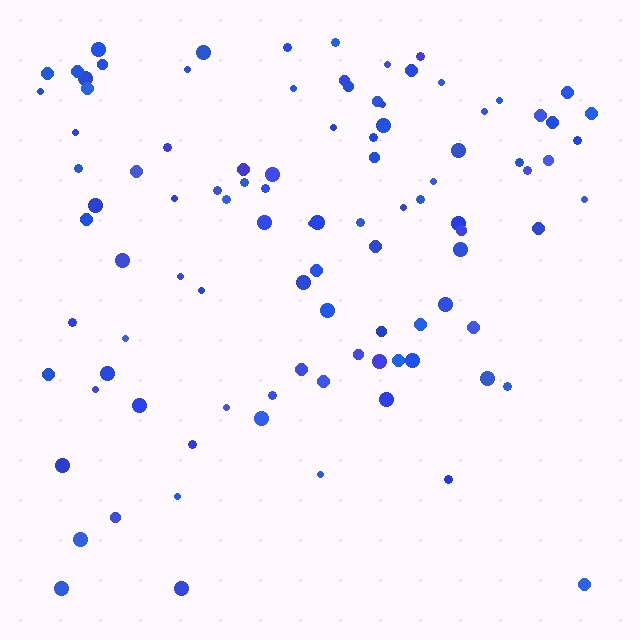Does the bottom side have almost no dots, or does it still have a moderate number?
Still a moderate number, just noticeably fewer than the top.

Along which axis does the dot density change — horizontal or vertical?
Vertical.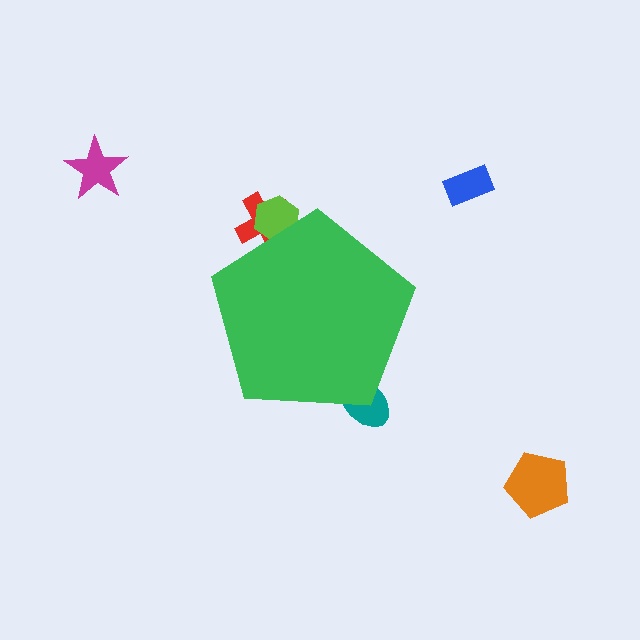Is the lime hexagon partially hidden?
Yes, the lime hexagon is partially hidden behind the green pentagon.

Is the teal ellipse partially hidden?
Yes, the teal ellipse is partially hidden behind the green pentagon.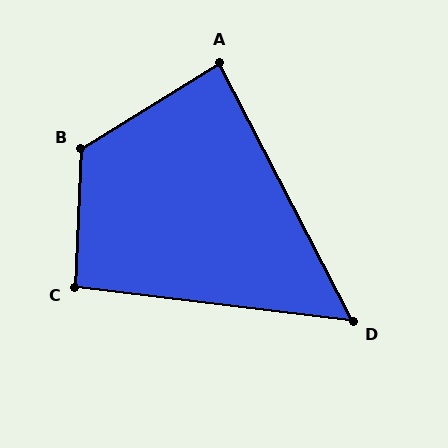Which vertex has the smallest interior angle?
D, at approximately 56 degrees.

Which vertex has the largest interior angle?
B, at approximately 124 degrees.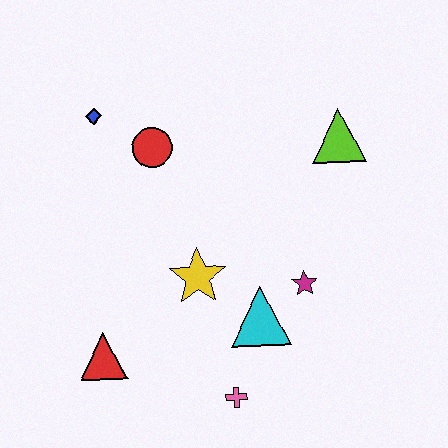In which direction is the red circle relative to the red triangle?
The red circle is above the red triangle.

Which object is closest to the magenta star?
The cyan triangle is closest to the magenta star.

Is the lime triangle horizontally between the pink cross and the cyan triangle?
No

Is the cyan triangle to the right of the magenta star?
No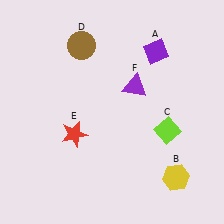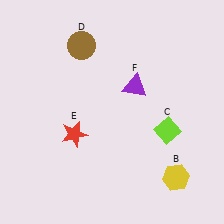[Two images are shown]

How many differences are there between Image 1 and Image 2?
There is 1 difference between the two images.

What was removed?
The purple diamond (A) was removed in Image 2.